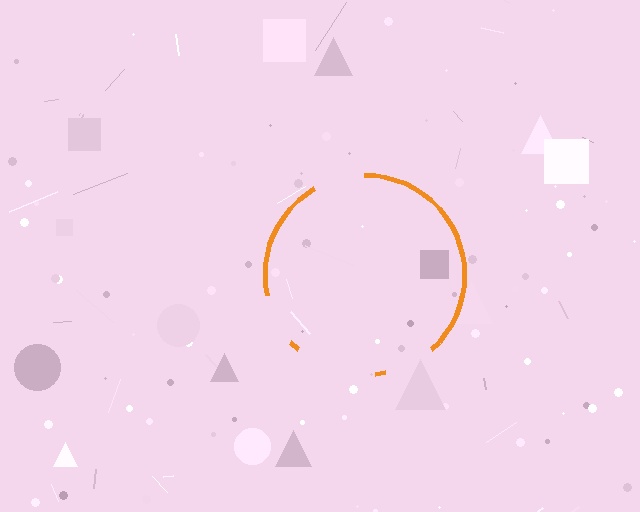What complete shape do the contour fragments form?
The contour fragments form a circle.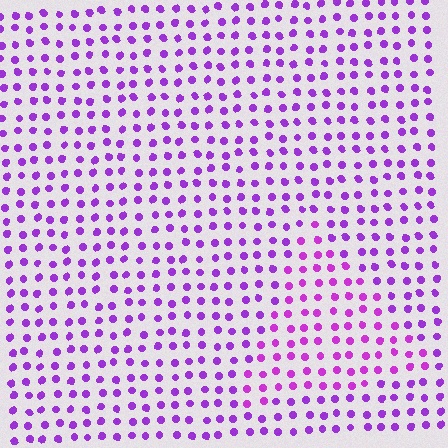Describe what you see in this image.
The image is filled with small purple elements in a uniform arrangement. A triangle-shaped region is visible where the elements are tinted to a slightly different hue, forming a subtle color boundary.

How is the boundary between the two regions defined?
The boundary is defined purely by a slight shift in hue (about 18 degrees). Spacing, size, and orientation are identical on both sides.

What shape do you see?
I see a triangle.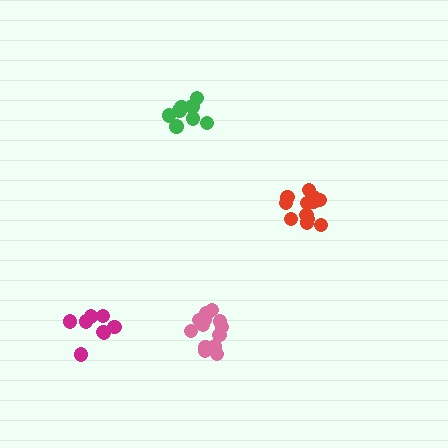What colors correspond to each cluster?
The clusters are colored: red, green, pink, magenta.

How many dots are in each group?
Group 1: 12 dots, Group 2: 8 dots, Group 3: 13 dots, Group 4: 8 dots (41 total).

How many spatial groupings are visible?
There are 4 spatial groupings.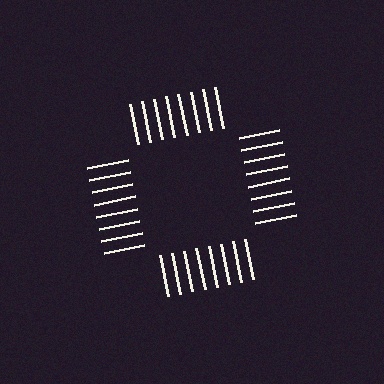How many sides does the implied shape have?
4 sides — the line-ends trace a square.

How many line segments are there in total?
32 — 8 along each of the 4 edges.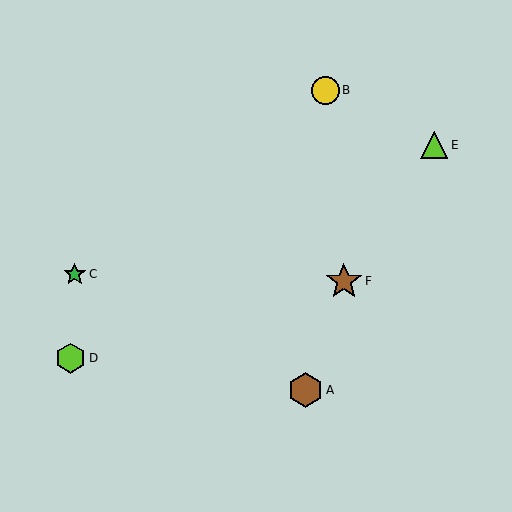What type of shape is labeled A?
Shape A is a brown hexagon.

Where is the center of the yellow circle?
The center of the yellow circle is at (326, 90).